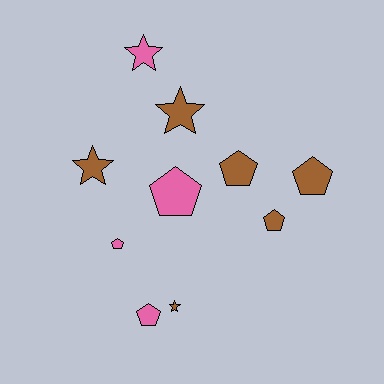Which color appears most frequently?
Brown, with 6 objects.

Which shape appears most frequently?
Pentagon, with 6 objects.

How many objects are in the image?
There are 10 objects.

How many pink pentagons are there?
There are 3 pink pentagons.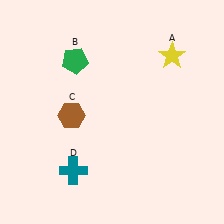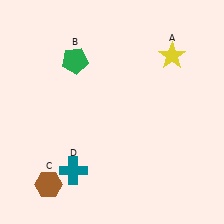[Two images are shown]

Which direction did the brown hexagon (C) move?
The brown hexagon (C) moved down.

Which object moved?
The brown hexagon (C) moved down.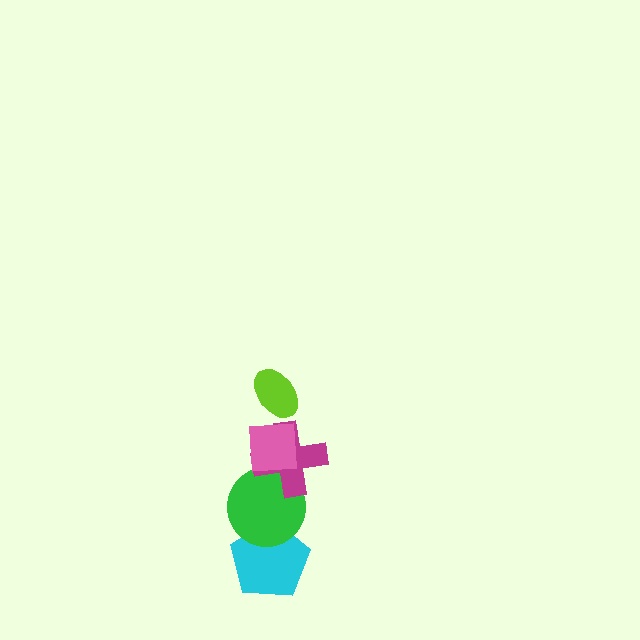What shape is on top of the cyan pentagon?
The green circle is on top of the cyan pentagon.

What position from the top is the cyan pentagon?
The cyan pentagon is 5th from the top.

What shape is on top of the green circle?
The magenta cross is on top of the green circle.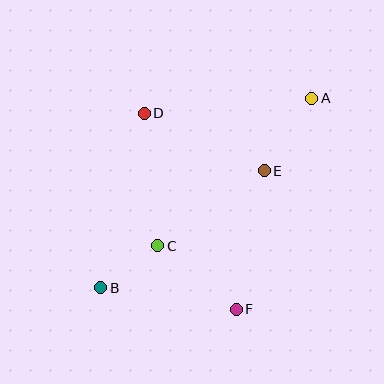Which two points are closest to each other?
Points B and C are closest to each other.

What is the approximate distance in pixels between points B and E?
The distance between B and E is approximately 201 pixels.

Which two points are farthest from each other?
Points A and B are farthest from each other.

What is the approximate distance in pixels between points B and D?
The distance between B and D is approximately 180 pixels.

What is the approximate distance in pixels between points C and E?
The distance between C and E is approximately 130 pixels.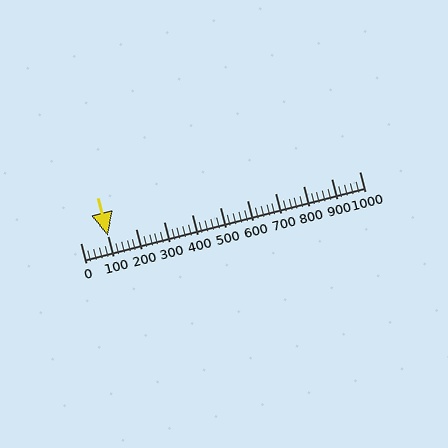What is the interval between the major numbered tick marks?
The major tick marks are spaced 100 units apart.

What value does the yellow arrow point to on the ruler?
The yellow arrow points to approximately 100.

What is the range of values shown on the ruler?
The ruler shows values from 0 to 1000.